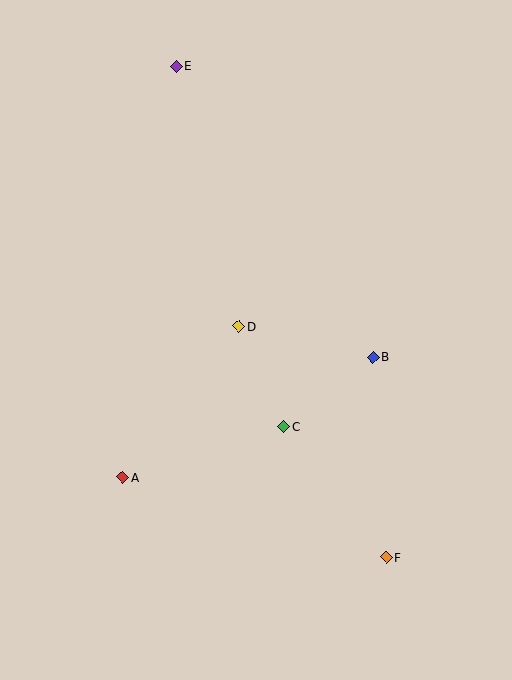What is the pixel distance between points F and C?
The distance between F and C is 167 pixels.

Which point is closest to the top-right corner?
Point E is closest to the top-right corner.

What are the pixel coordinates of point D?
Point D is at (239, 326).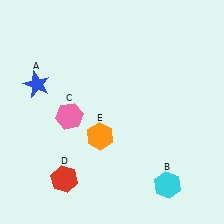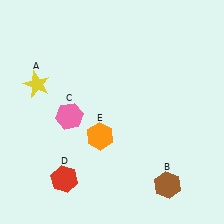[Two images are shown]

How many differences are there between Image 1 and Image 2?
There are 2 differences between the two images.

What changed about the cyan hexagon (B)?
In Image 1, B is cyan. In Image 2, it changed to brown.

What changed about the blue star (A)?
In Image 1, A is blue. In Image 2, it changed to yellow.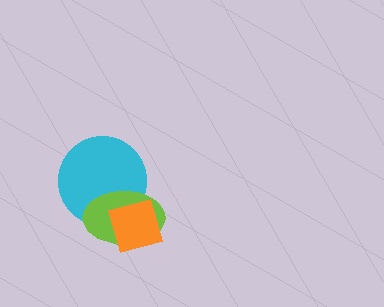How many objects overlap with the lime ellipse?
2 objects overlap with the lime ellipse.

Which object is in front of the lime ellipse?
The orange diamond is in front of the lime ellipse.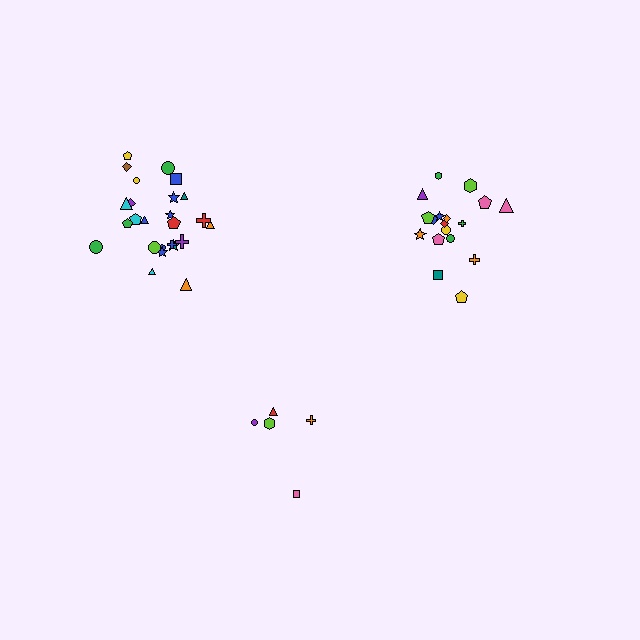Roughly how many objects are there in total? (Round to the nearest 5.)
Roughly 50 objects in total.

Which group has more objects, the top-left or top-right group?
The top-left group.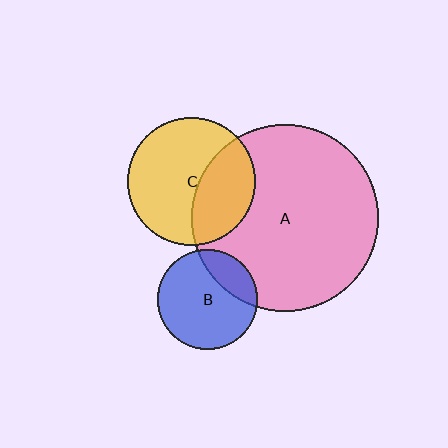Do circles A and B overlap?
Yes.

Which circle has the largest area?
Circle A (pink).